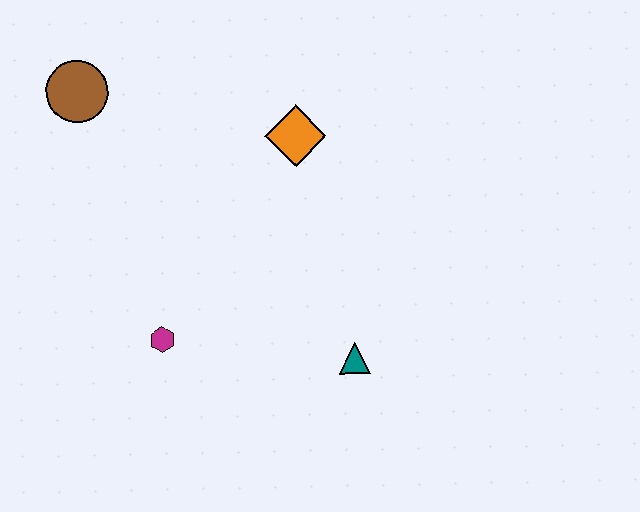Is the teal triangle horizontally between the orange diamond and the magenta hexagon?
No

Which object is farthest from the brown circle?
The teal triangle is farthest from the brown circle.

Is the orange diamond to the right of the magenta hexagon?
Yes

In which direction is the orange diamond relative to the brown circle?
The orange diamond is to the right of the brown circle.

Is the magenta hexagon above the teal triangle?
Yes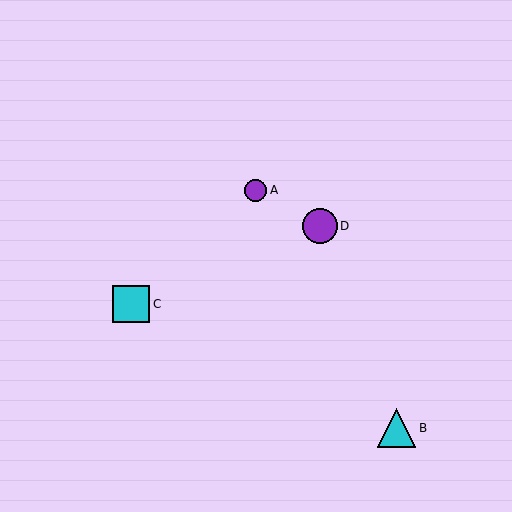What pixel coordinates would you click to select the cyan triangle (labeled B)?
Click at (397, 428) to select the cyan triangle B.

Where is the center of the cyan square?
The center of the cyan square is at (131, 304).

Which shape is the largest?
The cyan triangle (labeled B) is the largest.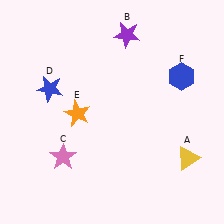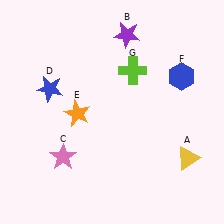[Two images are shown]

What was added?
A lime cross (G) was added in Image 2.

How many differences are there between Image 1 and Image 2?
There is 1 difference between the two images.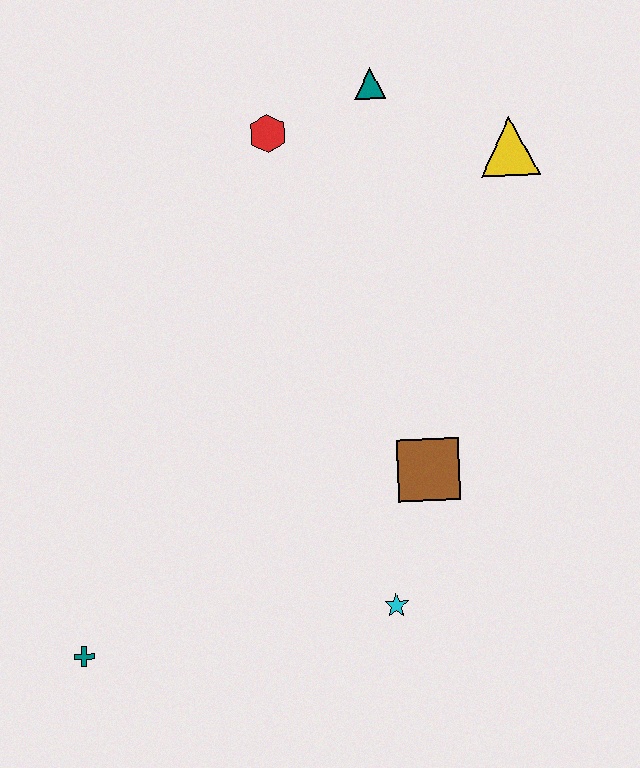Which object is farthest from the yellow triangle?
The teal cross is farthest from the yellow triangle.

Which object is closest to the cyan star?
The brown square is closest to the cyan star.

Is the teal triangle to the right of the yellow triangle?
No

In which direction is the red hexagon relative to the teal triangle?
The red hexagon is to the left of the teal triangle.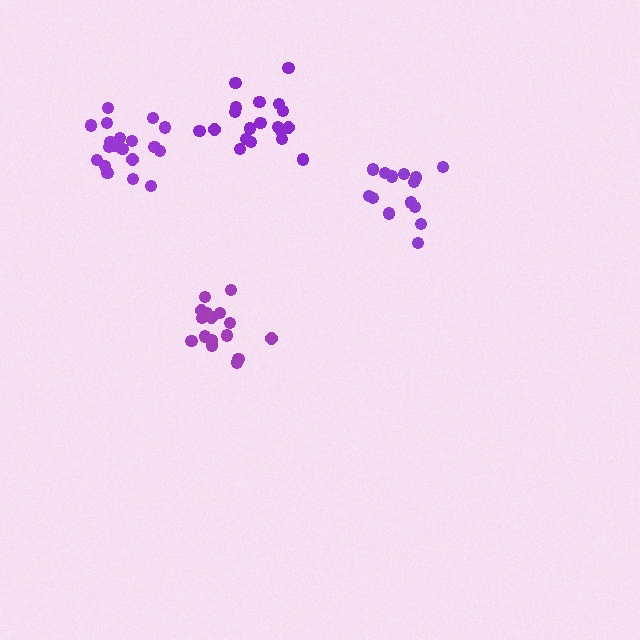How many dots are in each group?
Group 1: 19 dots, Group 2: 16 dots, Group 3: 19 dots, Group 4: 14 dots (68 total).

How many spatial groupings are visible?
There are 4 spatial groupings.